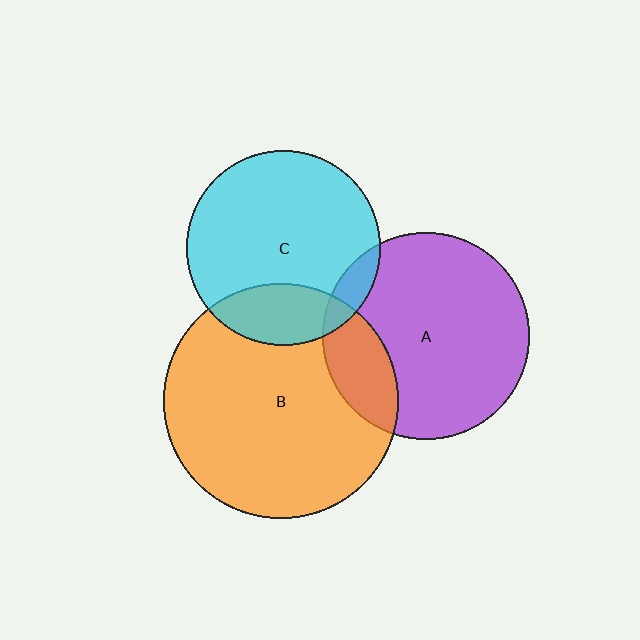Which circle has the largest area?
Circle B (orange).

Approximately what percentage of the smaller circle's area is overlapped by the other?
Approximately 20%.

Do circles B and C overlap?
Yes.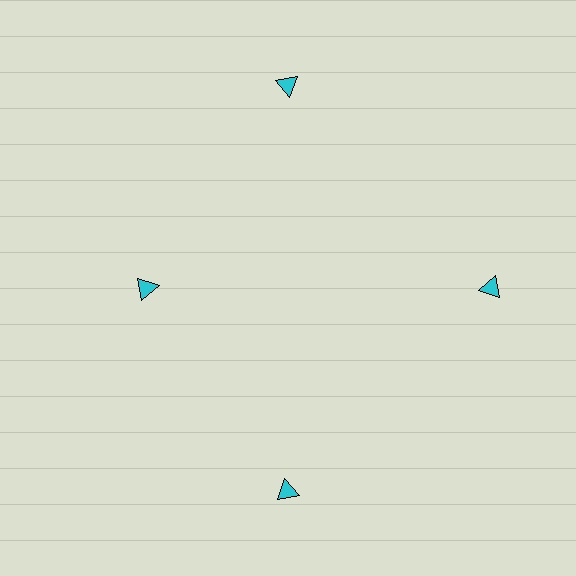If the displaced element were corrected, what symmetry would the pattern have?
It would have 4-fold rotational symmetry — the pattern would map onto itself every 90 degrees.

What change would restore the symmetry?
The symmetry would be restored by moving it outward, back onto the ring so that all 4 triangles sit at equal angles and equal distance from the center.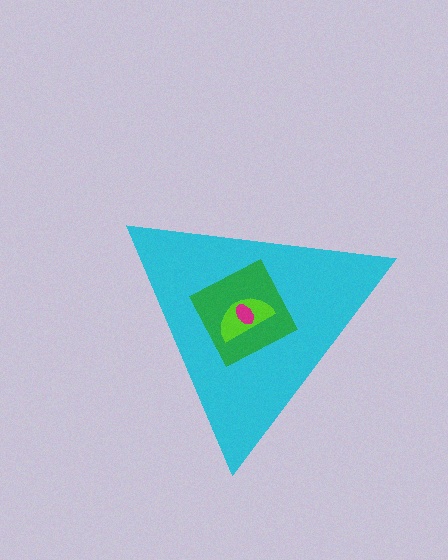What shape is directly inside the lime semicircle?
The magenta ellipse.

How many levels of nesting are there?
4.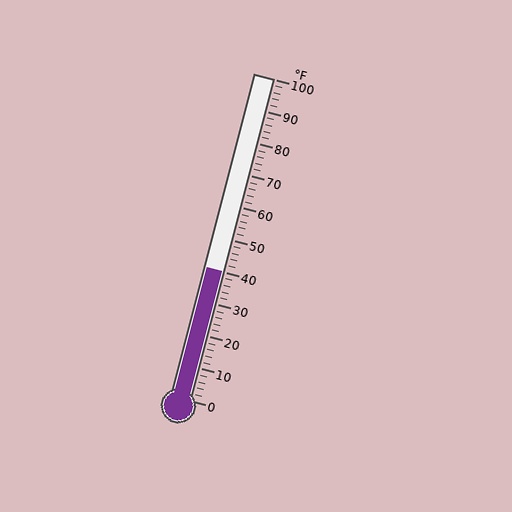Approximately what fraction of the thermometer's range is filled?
The thermometer is filled to approximately 40% of its range.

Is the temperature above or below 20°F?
The temperature is above 20°F.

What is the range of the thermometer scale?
The thermometer scale ranges from 0°F to 100°F.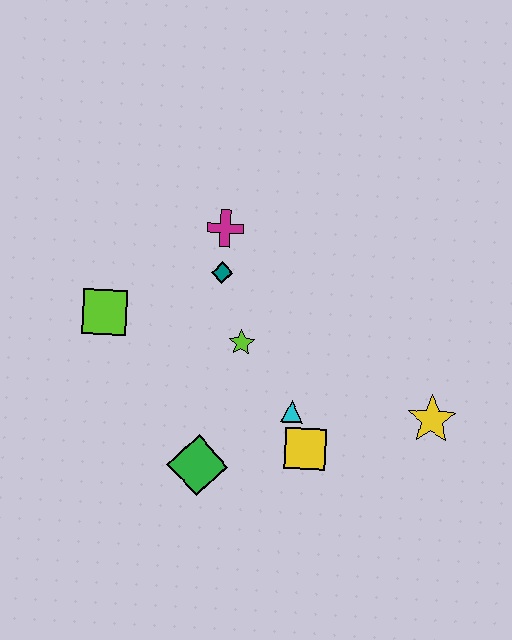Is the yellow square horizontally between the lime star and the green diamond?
No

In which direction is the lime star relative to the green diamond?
The lime star is above the green diamond.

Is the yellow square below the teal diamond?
Yes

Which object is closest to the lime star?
The teal diamond is closest to the lime star.